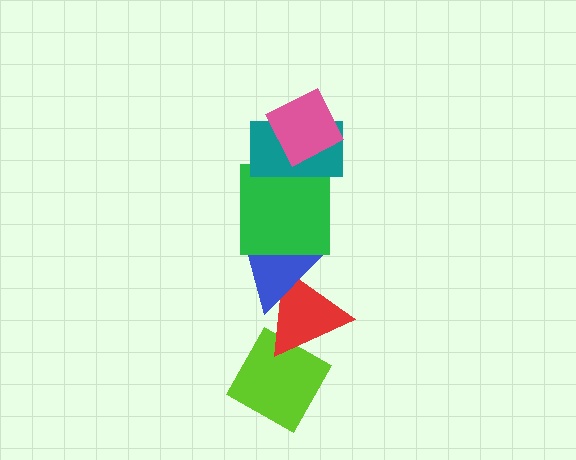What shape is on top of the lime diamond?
The red triangle is on top of the lime diamond.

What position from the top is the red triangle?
The red triangle is 5th from the top.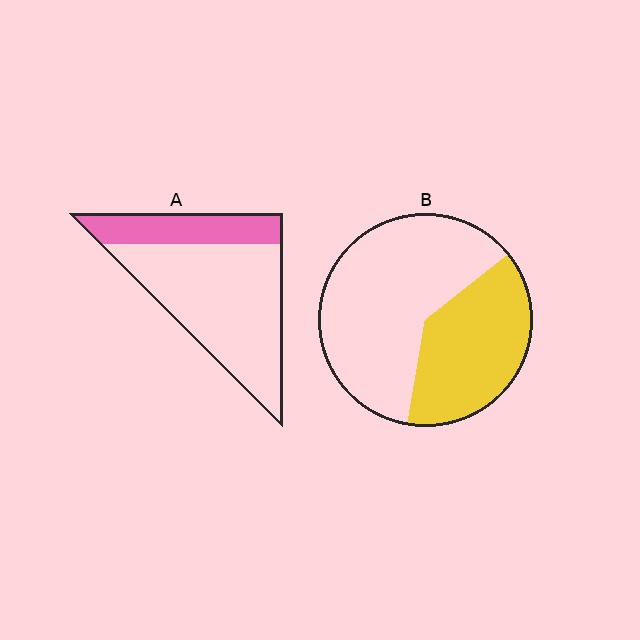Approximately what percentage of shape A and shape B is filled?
A is approximately 25% and B is approximately 40%.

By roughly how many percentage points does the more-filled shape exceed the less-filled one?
By roughly 10 percentage points (B over A).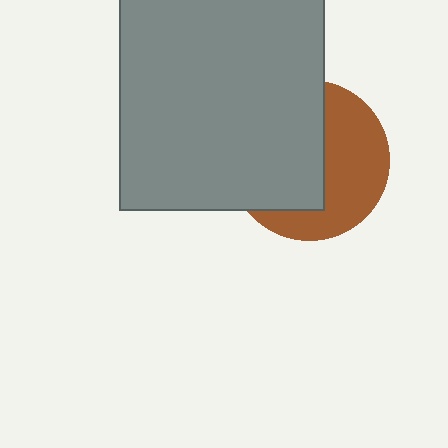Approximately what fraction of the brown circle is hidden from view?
Roughly 54% of the brown circle is hidden behind the gray rectangle.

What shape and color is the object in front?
The object in front is a gray rectangle.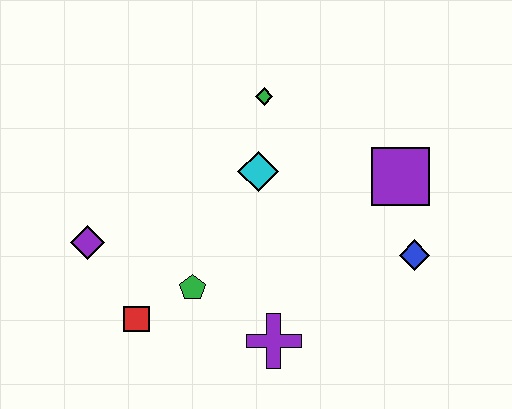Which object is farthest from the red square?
The purple square is farthest from the red square.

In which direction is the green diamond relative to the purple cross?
The green diamond is above the purple cross.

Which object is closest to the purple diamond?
The red square is closest to the purple diamond.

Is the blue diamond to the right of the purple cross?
Yes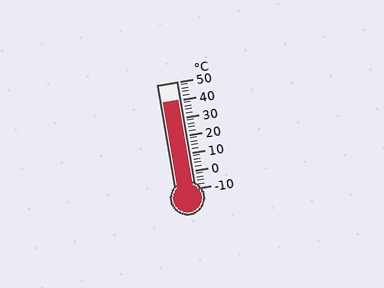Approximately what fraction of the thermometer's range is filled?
The thermometer is filled to approximately 85% of its range.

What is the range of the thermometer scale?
The thermometer scale ranges from -10°C to 50°C.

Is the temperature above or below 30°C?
The temperature is above 30°C.